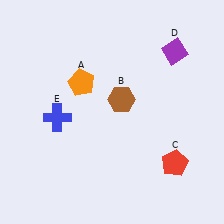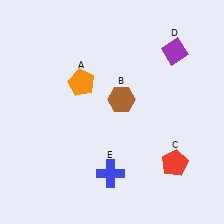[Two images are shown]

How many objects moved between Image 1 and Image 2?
1 object moved between the two images.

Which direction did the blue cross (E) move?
The blue cross (E) moved down.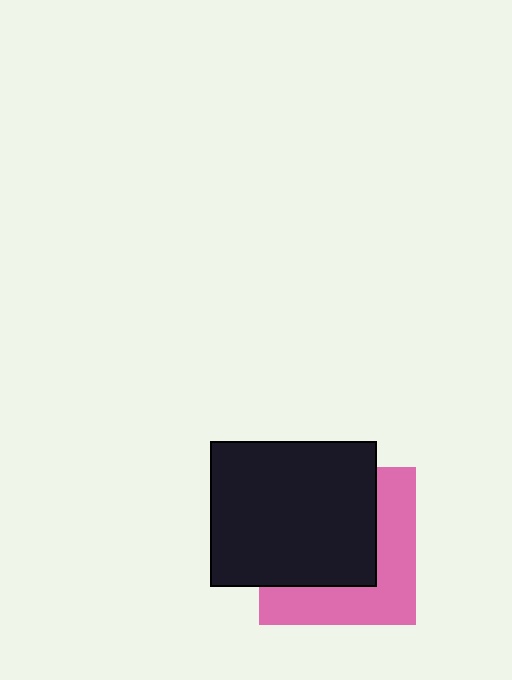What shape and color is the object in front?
The object in front is a black rectangle.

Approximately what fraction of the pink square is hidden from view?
Roughly 57% of the pink square is hidden behind the black rectangle.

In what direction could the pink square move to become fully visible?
The pink square could move toward the lower-right. That would shift it out from behind the black rectangle entirely.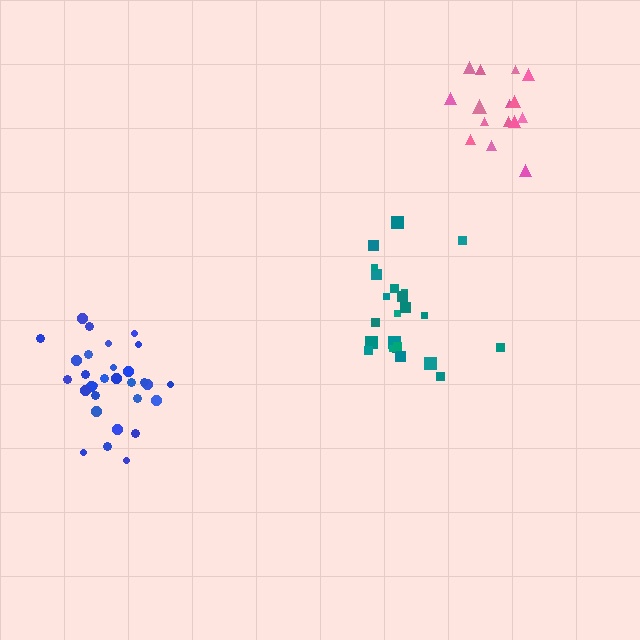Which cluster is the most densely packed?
Blue.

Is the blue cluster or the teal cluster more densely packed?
Blue.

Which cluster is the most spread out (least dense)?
Pink.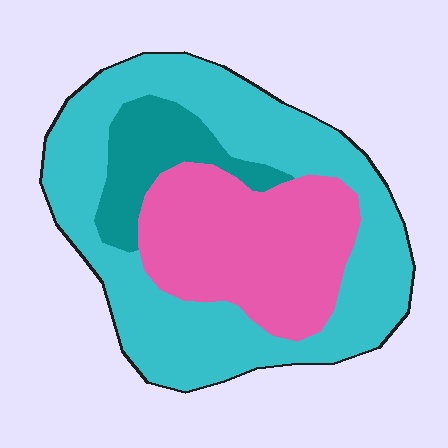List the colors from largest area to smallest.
From largest to smallest: cyan, pink, teal.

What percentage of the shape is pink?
Pink takes up about one third (1/3) of the shape.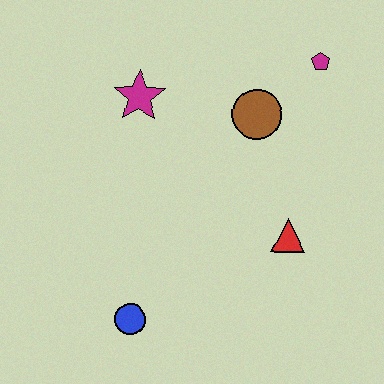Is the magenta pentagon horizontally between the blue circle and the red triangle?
No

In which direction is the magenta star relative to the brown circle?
The magenta star is to the left of the brown circle.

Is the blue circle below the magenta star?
Yes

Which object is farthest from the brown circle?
The blue circle is farthest from the brown circle.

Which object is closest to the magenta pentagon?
The brown circle is closest to the magenta pentagon.